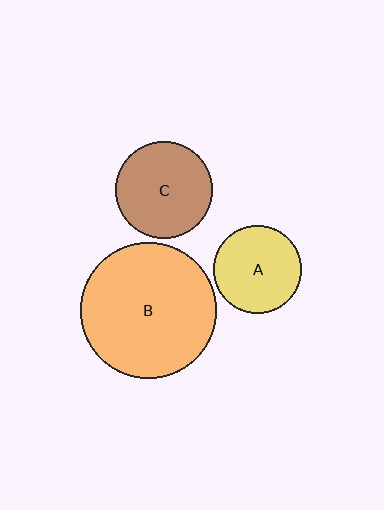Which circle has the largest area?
Circle B (orange).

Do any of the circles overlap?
No, none of the circles overlap.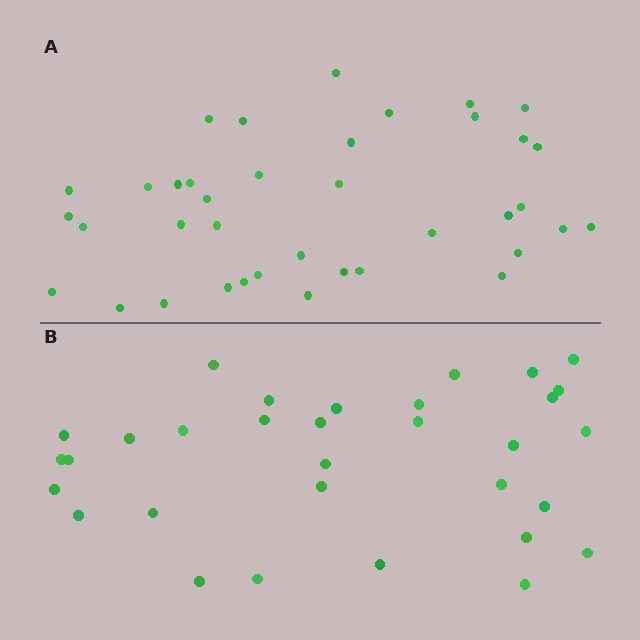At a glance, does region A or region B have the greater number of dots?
Region A (the top region) has more dots.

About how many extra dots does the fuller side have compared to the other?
Region A has about 6 more dots than region B.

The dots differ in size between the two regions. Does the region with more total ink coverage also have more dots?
No. Region B has more total ink coverage because its dots are larger, but region A actually contains more individual dots. Total area can be misleading — the number of items is what matters here.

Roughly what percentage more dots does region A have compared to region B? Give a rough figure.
About 20% more.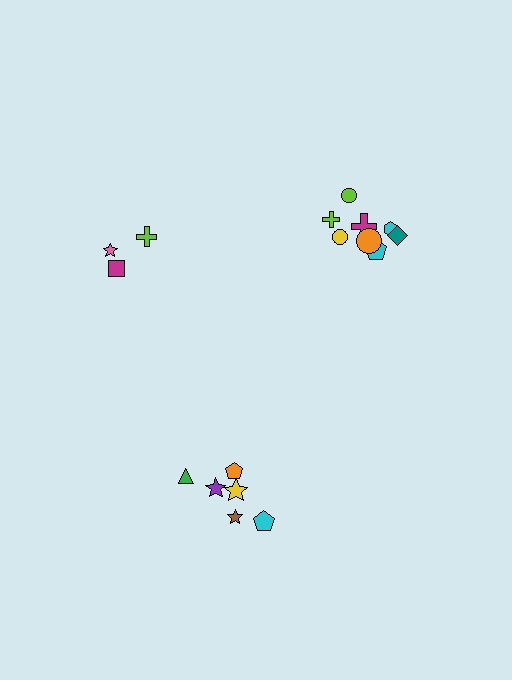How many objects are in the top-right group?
There are 8 objects.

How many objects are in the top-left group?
There are 3 objects.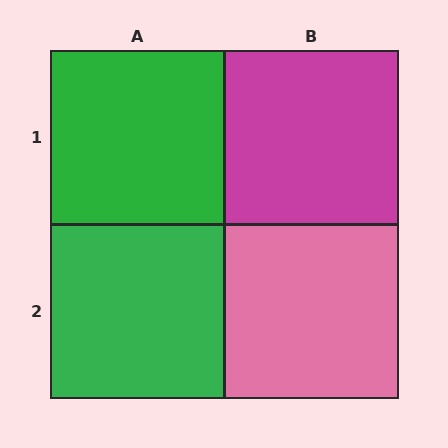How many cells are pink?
1 cell is pink.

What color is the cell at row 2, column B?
Pink.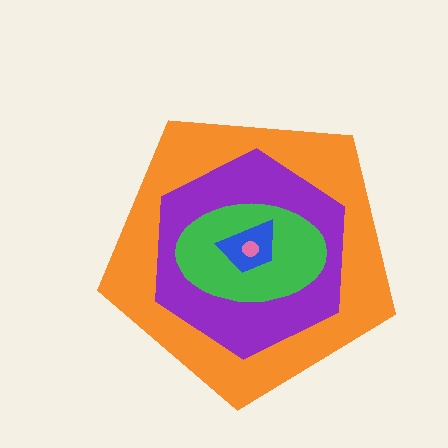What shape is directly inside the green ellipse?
The blue trapezoid.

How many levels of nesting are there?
5.